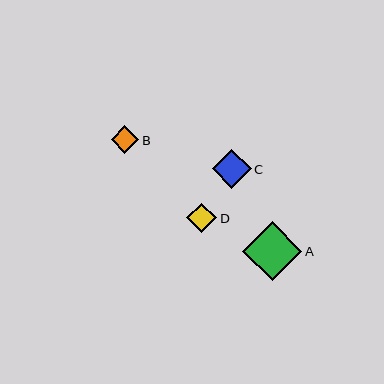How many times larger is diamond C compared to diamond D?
Diamond C is approximately 1.3 times the size of diamond D.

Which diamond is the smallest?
Diamond B is the smallest with a size of approximately 28 pixels.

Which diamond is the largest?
Diamond A is the largest with a size of approximately 59 pixels.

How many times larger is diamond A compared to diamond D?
Diamond A is approximately 2.0 times the size of diamond D.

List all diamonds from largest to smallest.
From largest to smallest: A, C, D, B.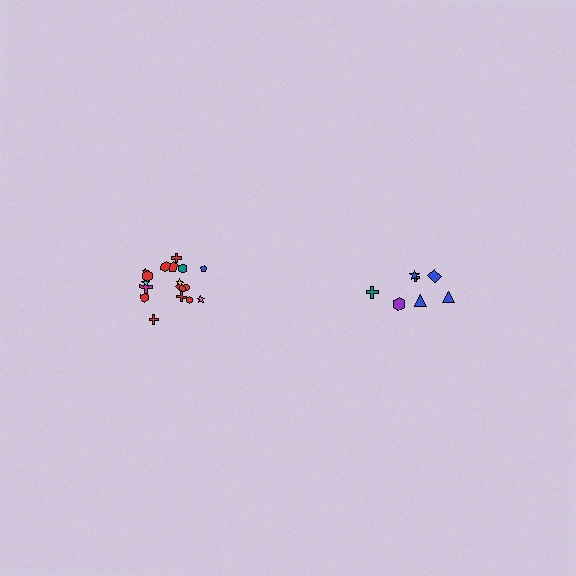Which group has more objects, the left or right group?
The left group.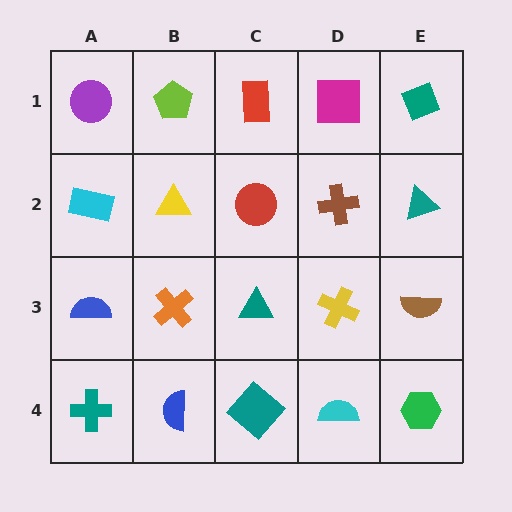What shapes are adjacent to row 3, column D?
A brown cross (row 2, column D), a cyan semicircle (row 4, column D), a teal triangle (row 3, column C), a brown semicircle (row 3, column E).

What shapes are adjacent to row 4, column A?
A blue semicircle (row 3, column A), a blue semicircle (row 4, column B).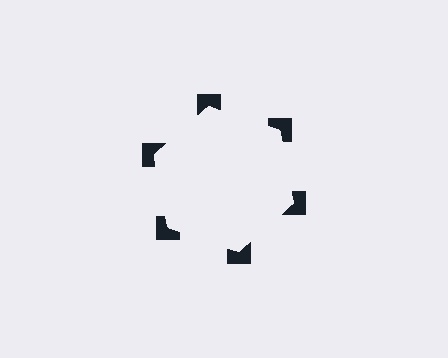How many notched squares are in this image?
There are 6 — one at each vertex of the illusory hexagon.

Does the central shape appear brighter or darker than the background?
It typically appears slightly brighter than the background, even though no actual brightness change is drawn.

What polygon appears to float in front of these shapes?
An illusory hexagon — its edges are inferred from the aligned wedge cuts in the notched squares, not physically drawn.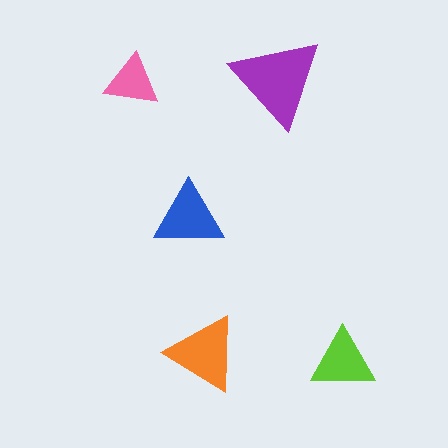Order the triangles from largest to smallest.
the purple one, the orange one, the blue one, the lime one, the pink one.